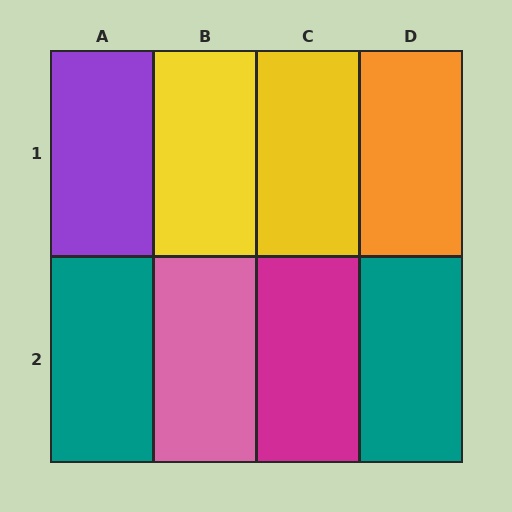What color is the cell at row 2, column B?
Pink.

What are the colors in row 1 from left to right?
Purple, yellow, yellow, orange.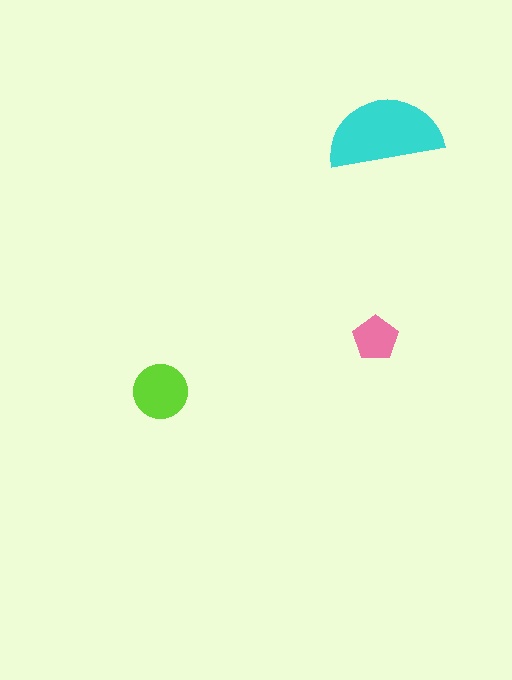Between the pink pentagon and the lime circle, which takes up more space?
The lime circle.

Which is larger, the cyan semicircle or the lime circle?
The cyan semicircle.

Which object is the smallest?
The pink pentagon.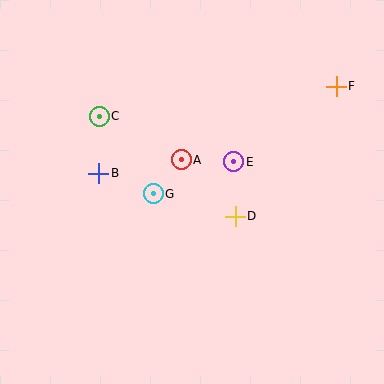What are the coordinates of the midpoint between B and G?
The midpoint between B and G is at (126, 184).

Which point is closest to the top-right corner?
Point F is closest to the top-right corner.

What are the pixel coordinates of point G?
Point G is at (153, 194).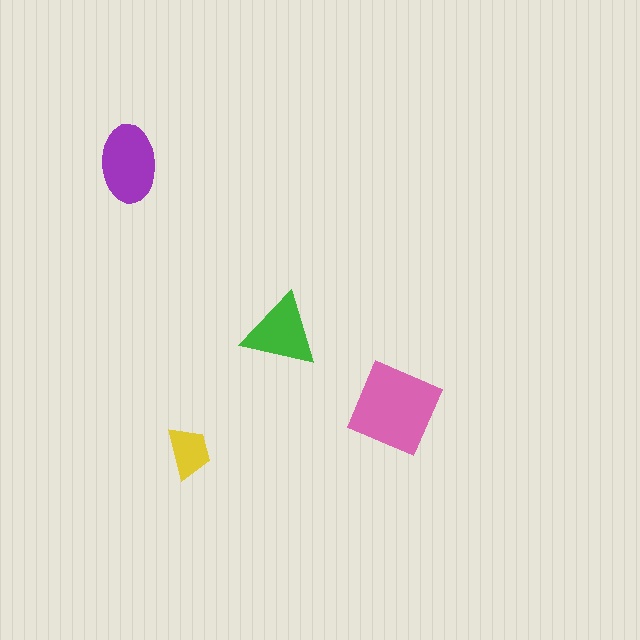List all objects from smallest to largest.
The yellow trapezoid, the green triangle, the purple ellipse, the pink diamond.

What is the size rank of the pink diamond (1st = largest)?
1st.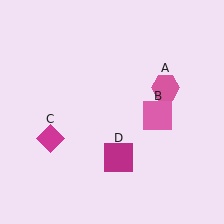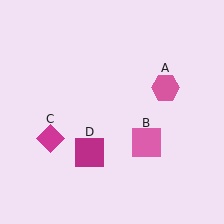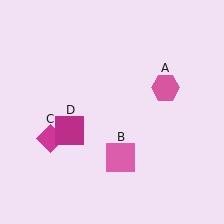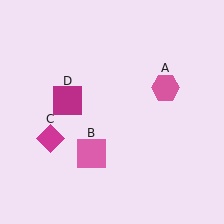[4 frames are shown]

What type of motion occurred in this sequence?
The pink square (object B), magenta square (object D) rotated clockwise around the center of the scene.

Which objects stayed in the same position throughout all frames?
Pink hexagon (object A) and magenta diamond (object C) remained stationary.